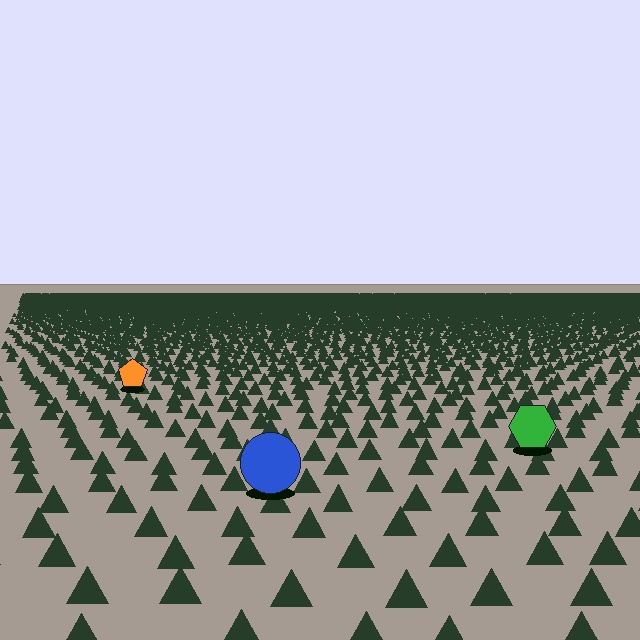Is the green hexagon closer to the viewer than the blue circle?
No. The blue circle is closer — you can tell from the texture gradient: the ground texture is coarser near it.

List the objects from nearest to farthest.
From nearest to farthest: the blue circle, the green hexagon, the orange pentagon.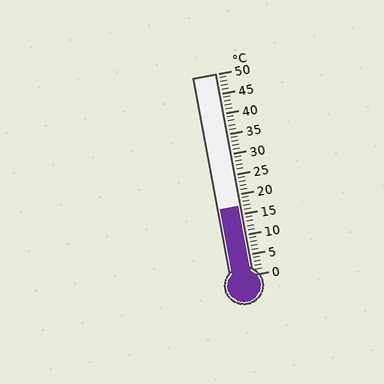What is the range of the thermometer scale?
The thermometer scale ranges from 0°C to 50°C.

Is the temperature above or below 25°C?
The temperature is below 25°C.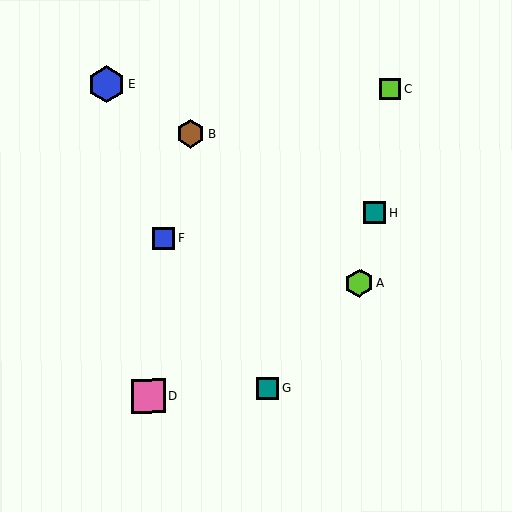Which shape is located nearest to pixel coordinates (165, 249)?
The blue square (labeled F) at (164, 239) is nearest to that location.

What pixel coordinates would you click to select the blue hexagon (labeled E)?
Click at (107, 84) to select the blue hexagon E.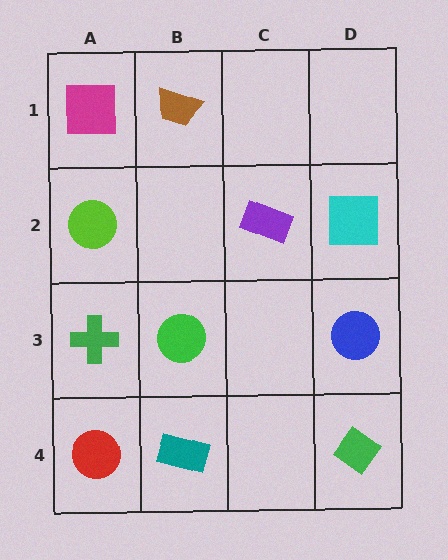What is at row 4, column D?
A green diamond.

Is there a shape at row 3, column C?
No, that cell is empty.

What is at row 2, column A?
A lime circle.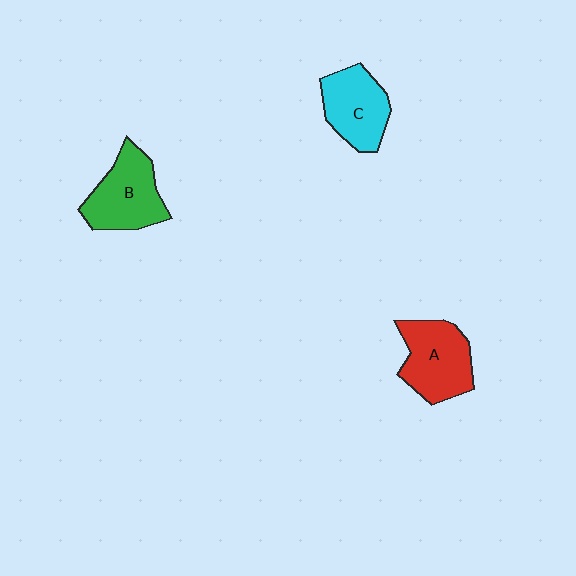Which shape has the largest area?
Shape A (red).